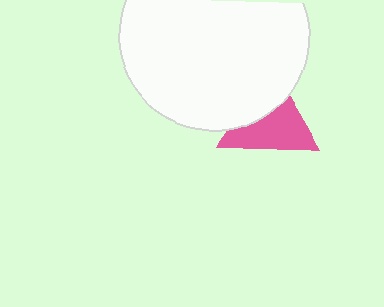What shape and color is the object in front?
The object in front is a white circle.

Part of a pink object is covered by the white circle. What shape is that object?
It is a triangle.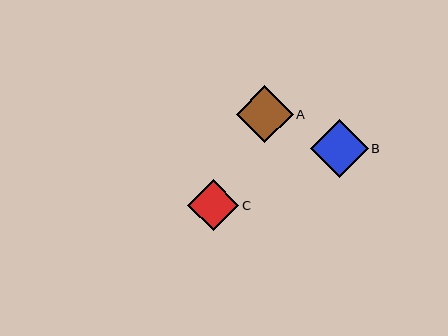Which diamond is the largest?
Diamond B is the largest with a size of approximately 58 pixels.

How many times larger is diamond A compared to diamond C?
Diamond A is approximately 1.1 times the size of diamond C.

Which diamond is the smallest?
Diamond C is the smallest with a size of approximately 51 pixels.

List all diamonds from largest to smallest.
From largest to smallest: B, A, C.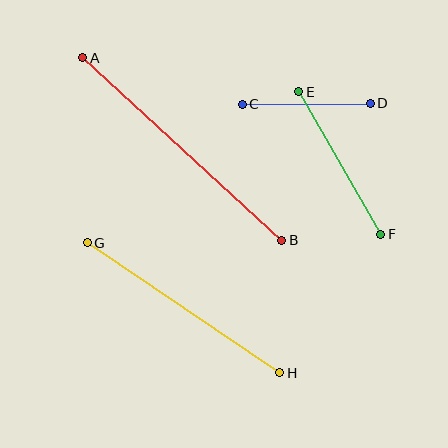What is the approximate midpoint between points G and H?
The midpoint is at approximately (183, 308) pixels.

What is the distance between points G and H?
The distance is approximately 232 pixels.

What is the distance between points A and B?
The distance is approximately 270 pixels.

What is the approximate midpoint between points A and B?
The midpoint is at approximately (182, 149) pixels.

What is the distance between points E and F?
The distance is approximately 165 pixels.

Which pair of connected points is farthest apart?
Points A and B are farthest apart.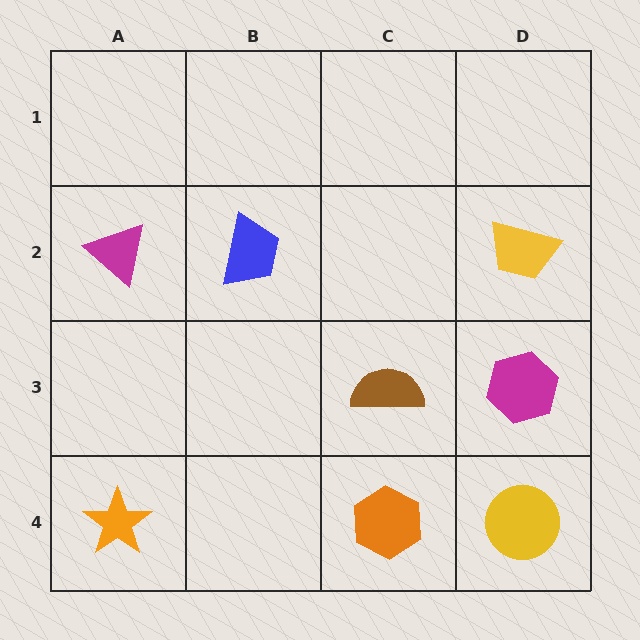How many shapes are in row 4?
3 shapes.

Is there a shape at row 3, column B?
No, that cell is empty.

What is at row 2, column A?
A magenta triangle.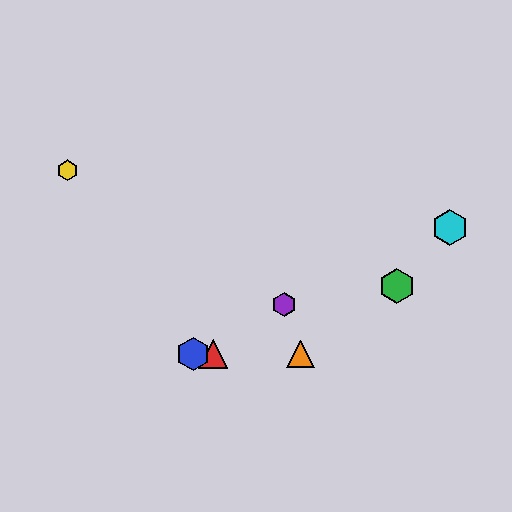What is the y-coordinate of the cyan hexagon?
The cyan hexagon is at y≈228.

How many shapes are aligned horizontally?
3 shapes (the red triangle, the blue hexagon, the orange triangle) are aligned horizontally.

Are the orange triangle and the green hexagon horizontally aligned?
No, the orange triangle is at y≈354 and the green hexagon is at y≈286.